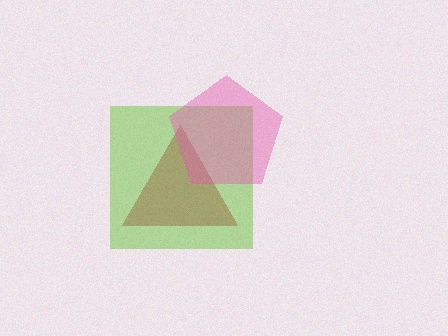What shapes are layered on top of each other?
The layered shapes are: a lime square, a brown triangle, a pink pentagon.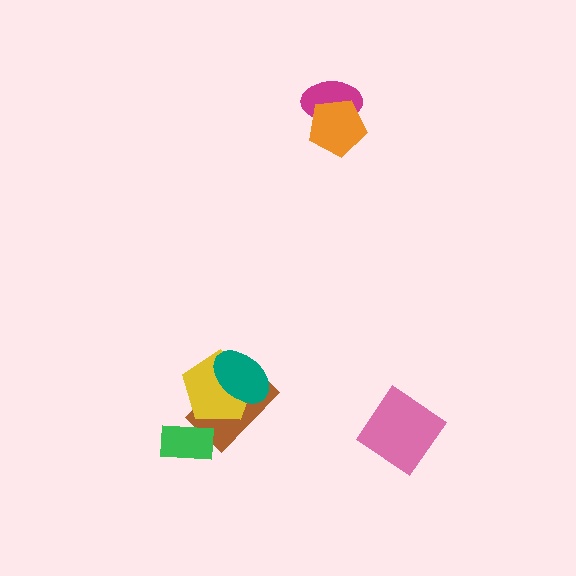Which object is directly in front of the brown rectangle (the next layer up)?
The yellow pentagon is directly in front of the brown rectangle.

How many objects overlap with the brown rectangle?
3 objects overlap with the brown rectangle.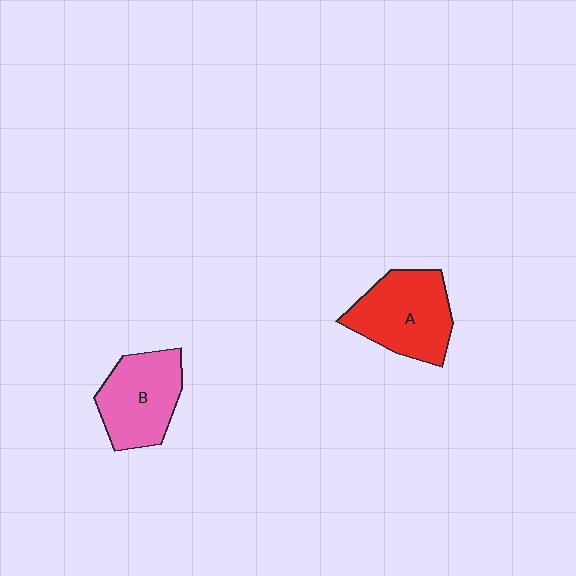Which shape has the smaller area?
Shape B (pink).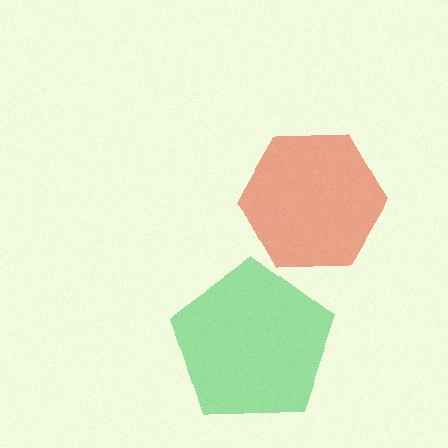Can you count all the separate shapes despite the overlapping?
Yes, there are 2 separate shapes.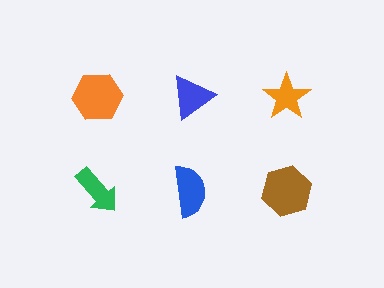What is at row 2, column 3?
A brown hexagon.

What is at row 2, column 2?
A blue semicircle.